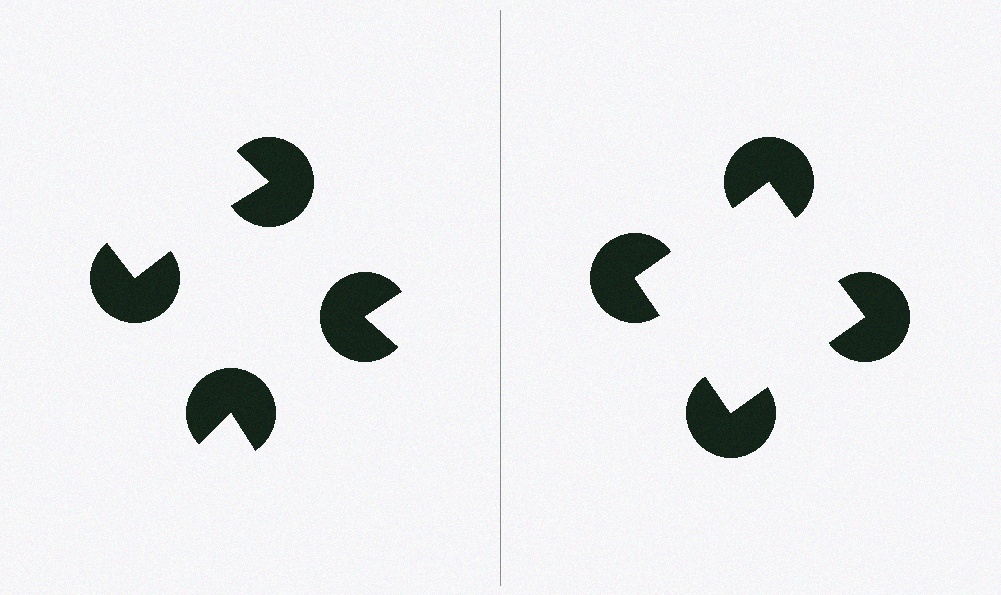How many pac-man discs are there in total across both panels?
8 — 4 on each side.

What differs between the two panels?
The pac-man discs are positioned identically on both sides; only the wedge orientations differ. On the right they align to a square; on the left they are misaligned.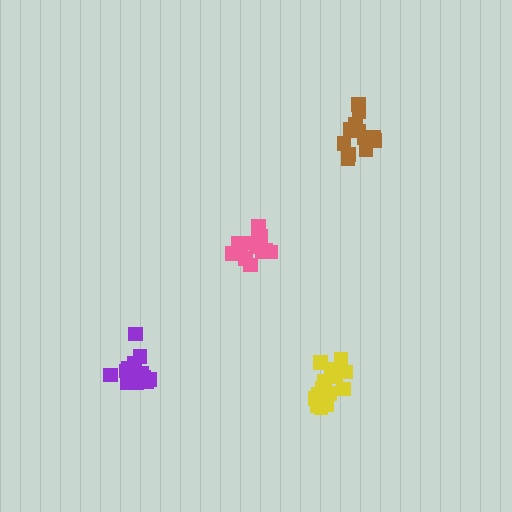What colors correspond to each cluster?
The clusters are colored: yellow, purple, brown, pink.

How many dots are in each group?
Group 1: 14 dots, Group 2: 15 dots, Group 3: 13 dots, Group 4: 13 dots (55 total).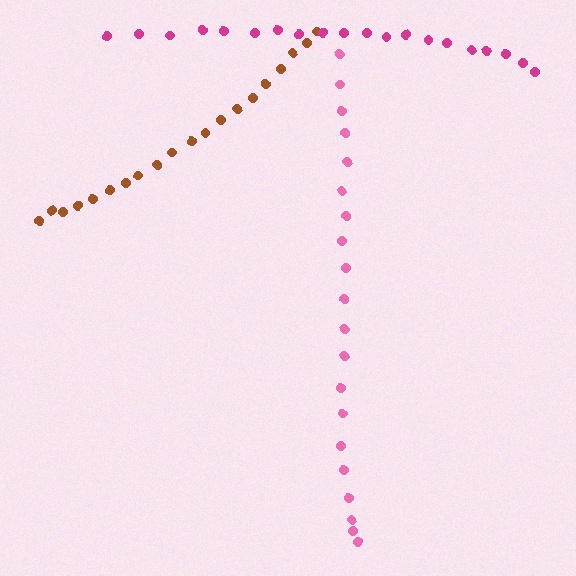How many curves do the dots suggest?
There are 3 distinct paths.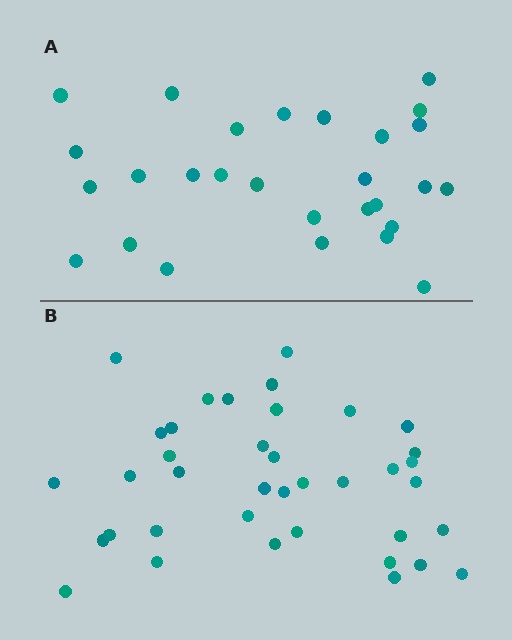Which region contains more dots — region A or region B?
Region B (the bottom region) has more dots.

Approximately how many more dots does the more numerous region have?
Region B has roughly 10 or so more dots than region A.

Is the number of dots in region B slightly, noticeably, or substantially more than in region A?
Region B has noticeably more, but not dramatically so. The ratio is roughly 1.4 to 1.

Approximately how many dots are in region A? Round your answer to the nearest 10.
About 30 dots. (The exact count is 28, which rounds to 30.)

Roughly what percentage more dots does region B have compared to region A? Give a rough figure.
About 35% more.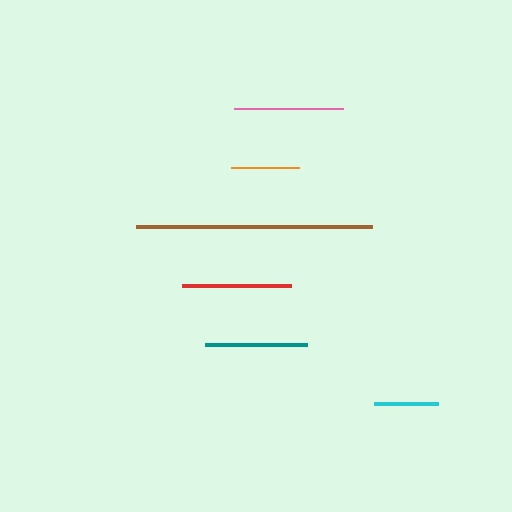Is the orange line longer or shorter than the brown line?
The brown line is longer than the orange line.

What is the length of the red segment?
The red segment is approximately 109 pixels long.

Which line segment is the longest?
The brown line is the longest at approximately 236 pixels.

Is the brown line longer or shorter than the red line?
The brown line is longer than the red line.